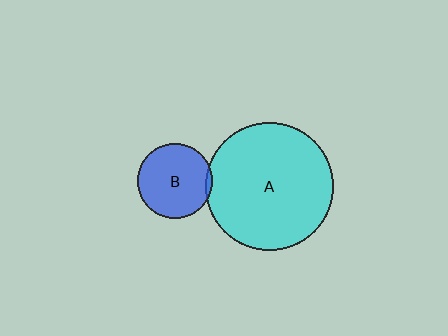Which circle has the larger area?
Circle A (cyan).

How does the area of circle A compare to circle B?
Approximately 2.9 times.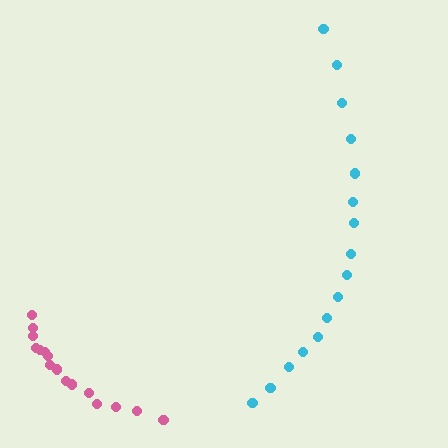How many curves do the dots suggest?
There are 2 distinct paths.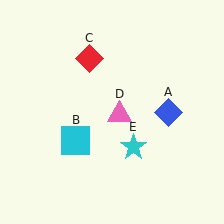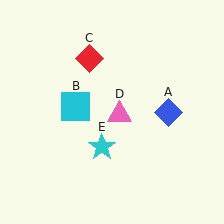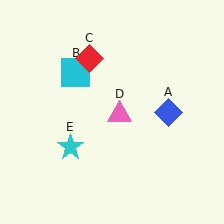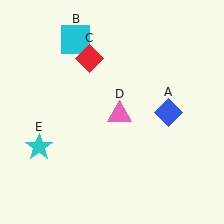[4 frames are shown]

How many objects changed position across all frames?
2 objects changed position: cyan square (object B), cyan star (object E).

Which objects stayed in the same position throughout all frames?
Blue diamond (object A) and red diamond (object C) and pink triangle (object D) remained stationary.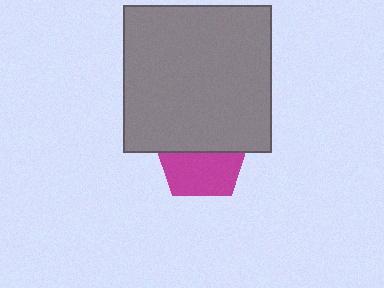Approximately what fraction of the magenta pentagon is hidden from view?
Roughly 49% of the magenta pentagon is hidden behind the gray square.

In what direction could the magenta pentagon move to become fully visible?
The magenta pentagon could move down. That would shift it out from behind the gray square entirely.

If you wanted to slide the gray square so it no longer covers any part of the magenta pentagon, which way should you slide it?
Slide it up — that is the most direct way to separate the two shapes.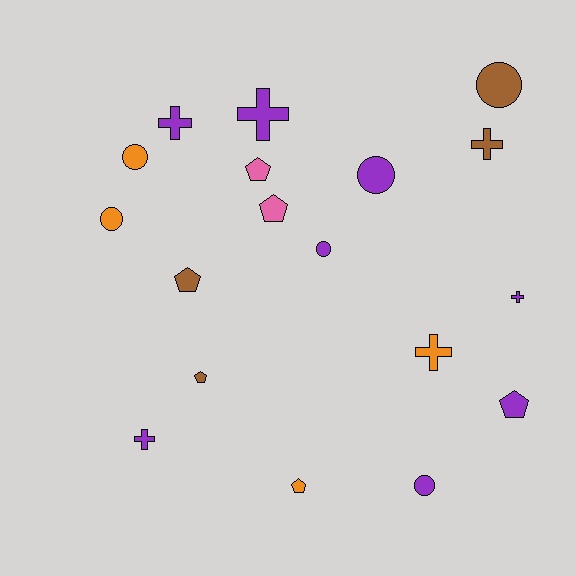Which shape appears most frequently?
Circle, with 6 objects.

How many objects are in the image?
There are 18 objects.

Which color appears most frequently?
Purple, with 8 objects.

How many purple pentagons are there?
There is 1 purple pentagon.